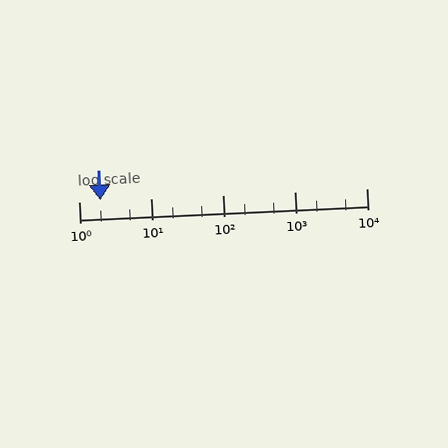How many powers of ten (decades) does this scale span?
The scale spans 4 decades, from 1 to 10000.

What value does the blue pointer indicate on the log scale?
The pointer indicates approximately 2.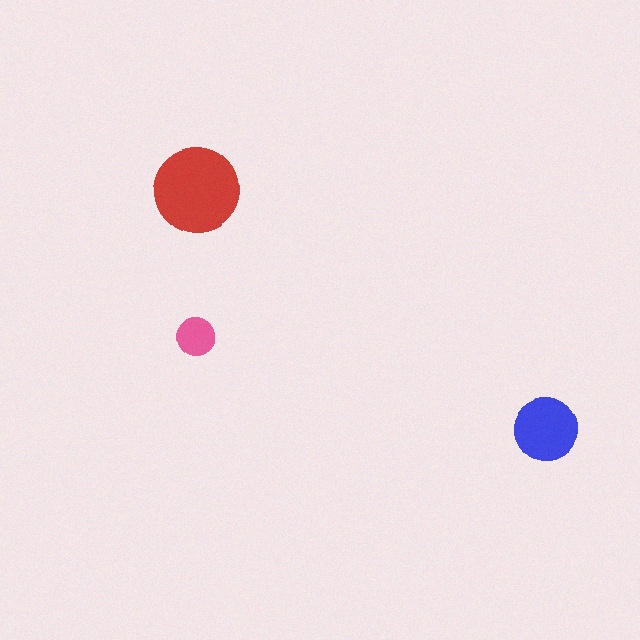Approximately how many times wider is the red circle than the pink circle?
About 2 times wider.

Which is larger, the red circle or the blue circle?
The red one.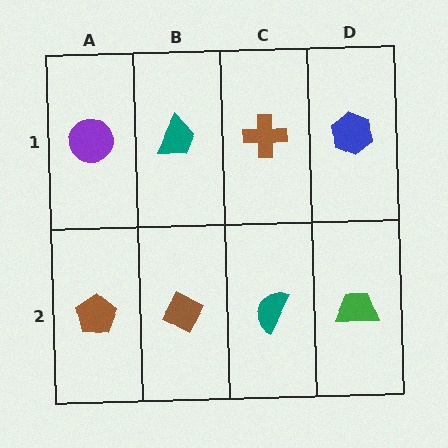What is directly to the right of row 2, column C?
A green trapezoid.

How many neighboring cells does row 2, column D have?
2.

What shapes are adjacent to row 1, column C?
A teal semicircle (row 2, column C), a teal trapezoid (row 1, column B), a blue hexagon (row 1, column D).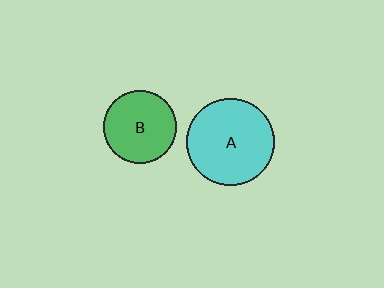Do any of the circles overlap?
No, none of the circles overlap.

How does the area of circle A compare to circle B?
Approximately 1.4 times.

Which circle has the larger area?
Circle A (cyan).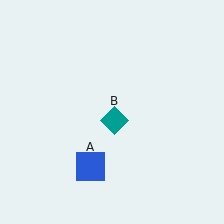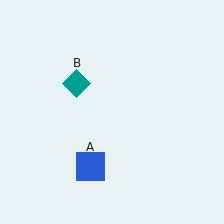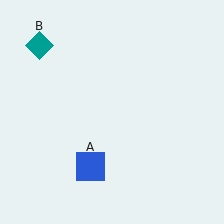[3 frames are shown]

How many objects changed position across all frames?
1 object changed position: teal diamond (object B).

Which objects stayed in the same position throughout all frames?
Blue square (object A) remained stationary.